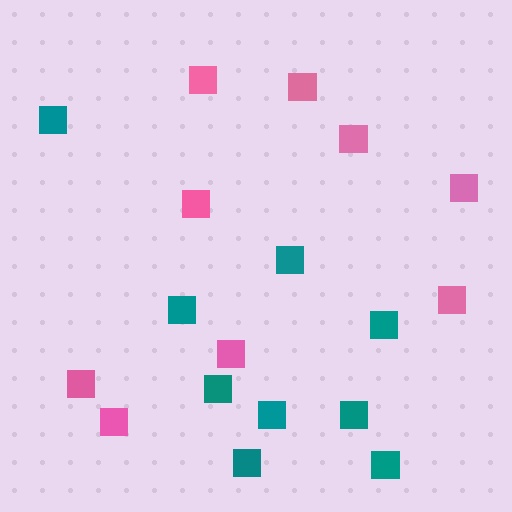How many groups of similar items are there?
There are 2 groups: one group of pink squares (9) and one group of teal squares (9).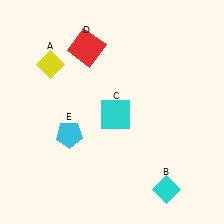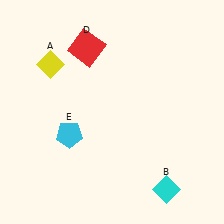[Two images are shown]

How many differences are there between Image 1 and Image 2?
There is 1 difference between the two images.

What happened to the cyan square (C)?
The cyan square (C) was removed in Image 2. It was in the bottom-right area of Image 1.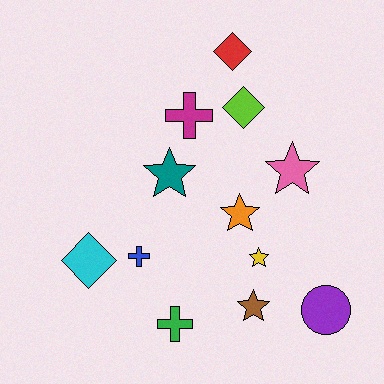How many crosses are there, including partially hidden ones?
There are 3 crosses.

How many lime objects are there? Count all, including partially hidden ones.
There is 1 lime object.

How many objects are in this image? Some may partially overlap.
There are 12 objects.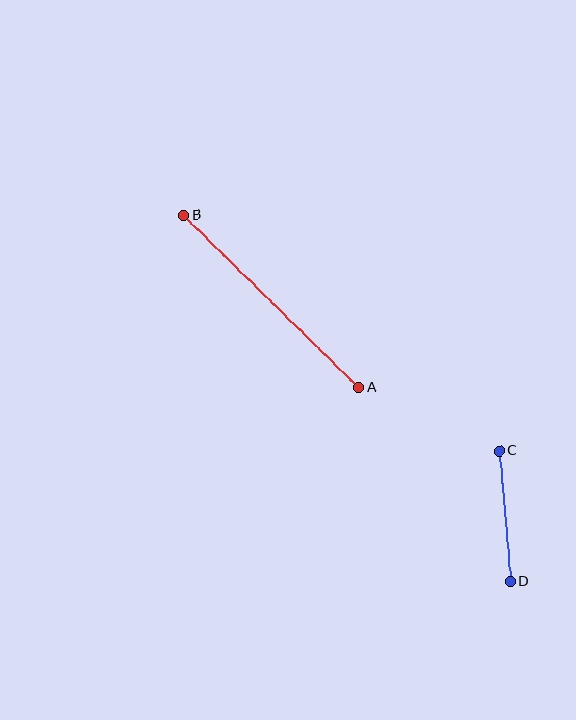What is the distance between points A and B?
The distance is approximately 245 pixels.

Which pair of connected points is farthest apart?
Points A and B are farthest apart.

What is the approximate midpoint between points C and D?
The midpoint is at approximately (505, 516) pixels.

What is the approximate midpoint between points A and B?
The midpoint is at approximately (271, 301) pixels.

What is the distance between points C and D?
The distance is approximately 131 pixels.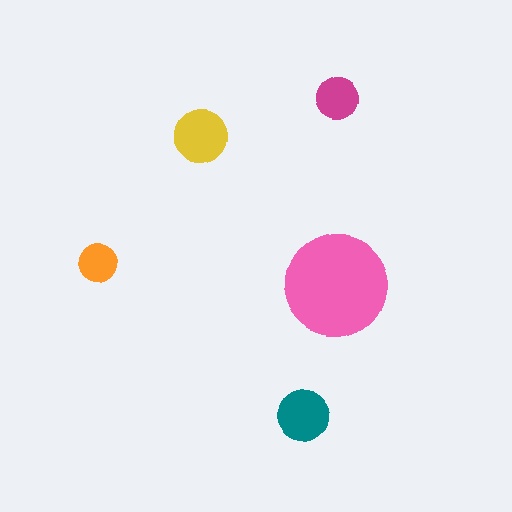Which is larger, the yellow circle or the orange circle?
The yellow one.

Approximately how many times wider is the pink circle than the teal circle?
About 2 times wider.